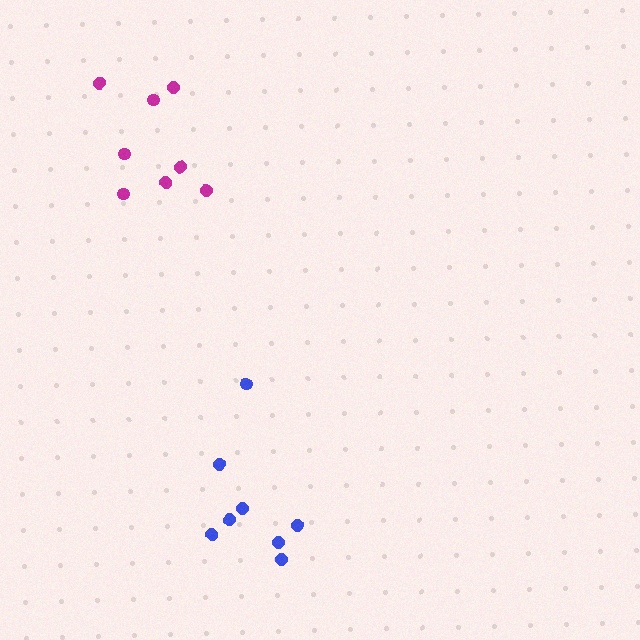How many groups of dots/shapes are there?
There are 2 groups.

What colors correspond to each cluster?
The clusters are colored: blue, magenta.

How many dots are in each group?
Group 1: 8 dots, Group 2: 8 dots (16 total).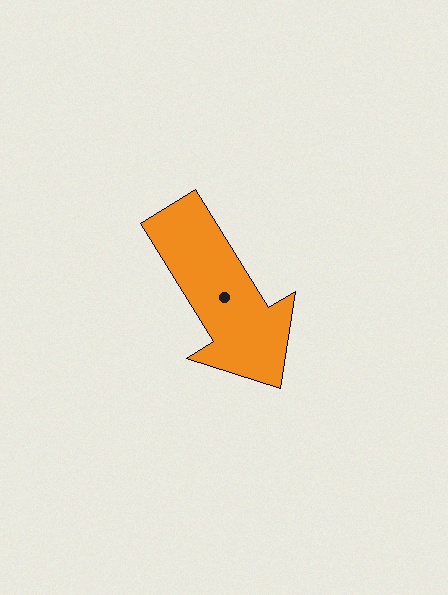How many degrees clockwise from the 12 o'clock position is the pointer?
Approximately 148 degrees.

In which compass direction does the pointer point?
Southeast.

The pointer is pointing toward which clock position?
Roughly 5 o'clock.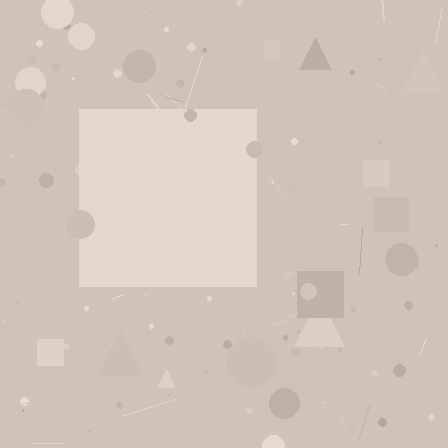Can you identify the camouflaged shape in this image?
The camouflaged shape is a square.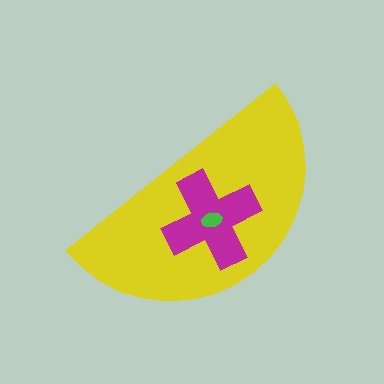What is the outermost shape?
The yellow semicircle.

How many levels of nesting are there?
3.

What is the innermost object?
The green ellipse.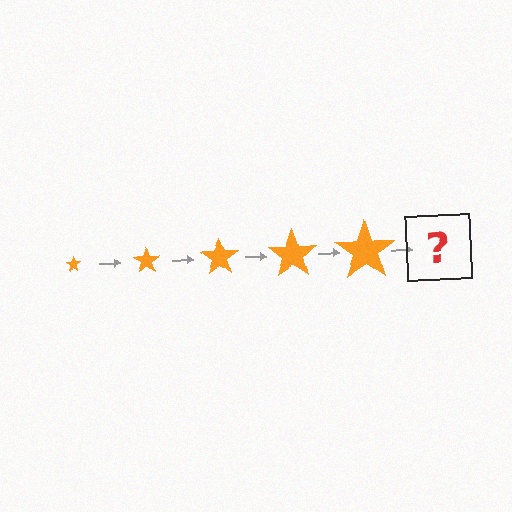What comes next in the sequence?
The next element should be an orange star, larger than the previous one.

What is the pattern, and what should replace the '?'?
The pattern is that the star gets progressively larger each step. The '?' should be an orange star, larger than the previous one.